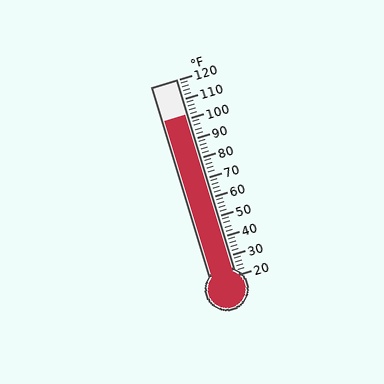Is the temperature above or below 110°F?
The temperature is below 110°F.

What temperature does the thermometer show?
The thermometer shows approximately 102°F.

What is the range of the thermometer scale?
The thermometer scale ranges from 20°F to 120°F.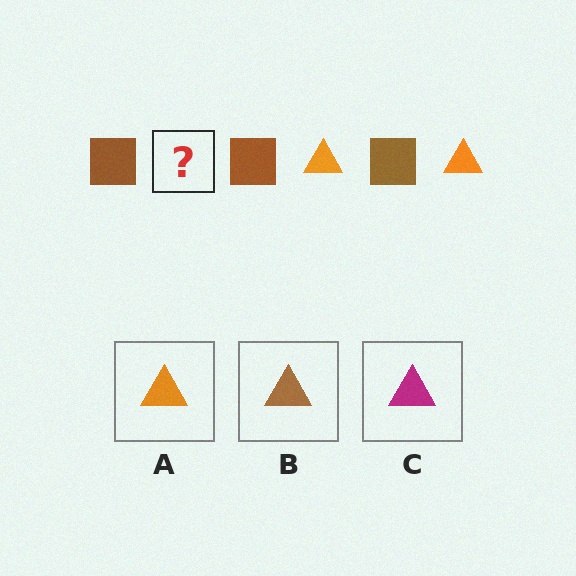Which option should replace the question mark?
Option A.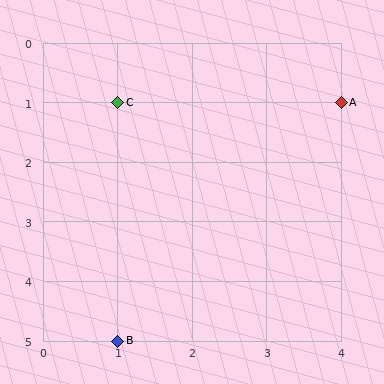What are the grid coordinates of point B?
Point B is at grid coordinates (1, 5).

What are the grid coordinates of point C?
Point C is at grid coordinates (1, 1).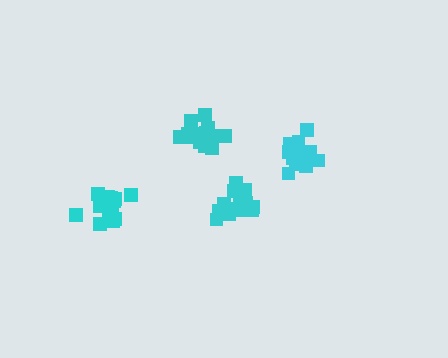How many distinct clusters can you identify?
There are 4 distinct clusters.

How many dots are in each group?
Group 1: 16 dots, Group 2: 17 dots, Group 3: 16 dots, Group 4: 14 dots (63 total).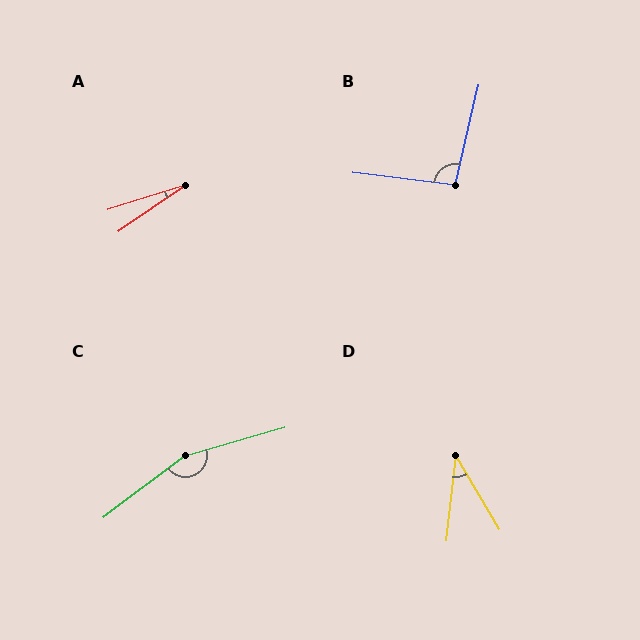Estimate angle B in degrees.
Approximately 96 degrees.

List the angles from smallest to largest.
A (17°), D (37°), B (96°), C (159°).